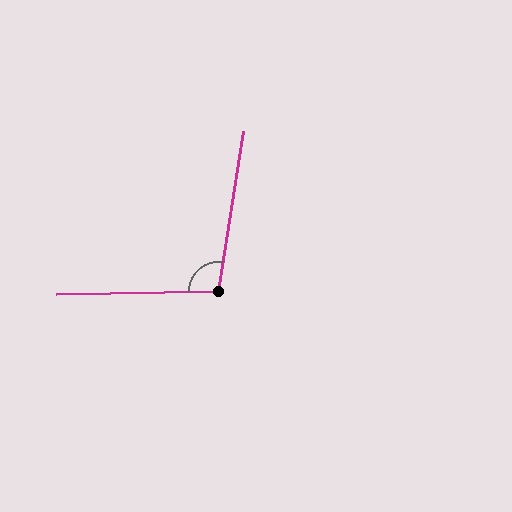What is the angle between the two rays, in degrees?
Approximately 100 degrees.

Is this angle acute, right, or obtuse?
It is obtuse.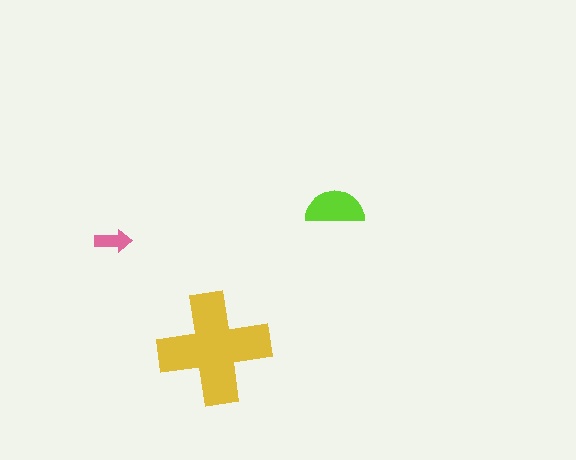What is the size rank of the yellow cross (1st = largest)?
1st.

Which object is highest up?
The lime semicircle is topmost.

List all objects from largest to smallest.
The yellow cross, the lime semicircle, the pink arrow.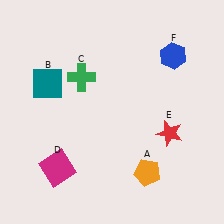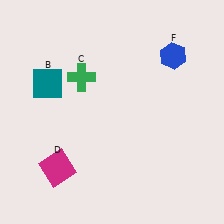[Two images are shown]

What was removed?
The orange pentagon (A), the red star (E) were removed in Image 2.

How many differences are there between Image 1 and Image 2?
There are 2 differences between the two images.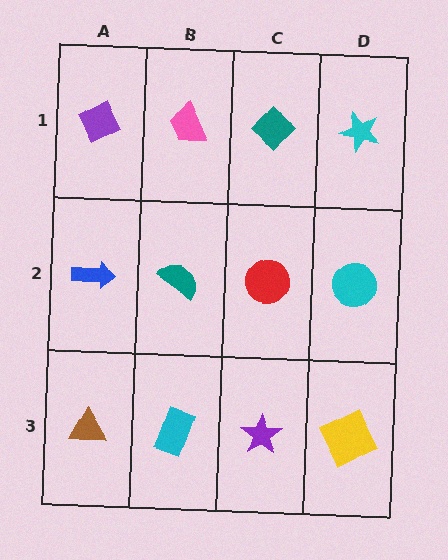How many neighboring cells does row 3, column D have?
2.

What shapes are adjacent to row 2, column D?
A cyan star (row 1, column D), a yellow square (row 3, column D), a red circle (row 2, column C).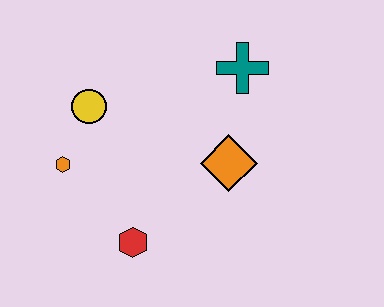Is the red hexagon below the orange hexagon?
Yes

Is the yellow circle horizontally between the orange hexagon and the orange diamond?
Yes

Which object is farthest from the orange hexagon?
The teal cross is farthest from the orange hexagon.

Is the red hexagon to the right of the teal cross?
No